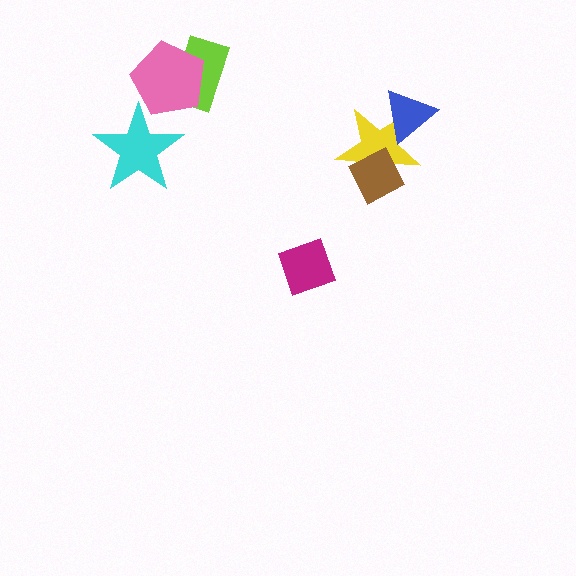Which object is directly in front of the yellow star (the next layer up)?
The brown diamond is directly in front of the yellow star.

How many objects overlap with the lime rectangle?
1 object overlaps with the lime rectangle.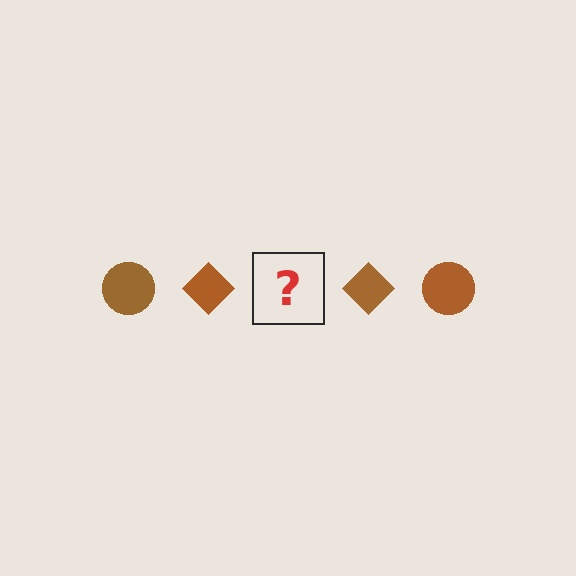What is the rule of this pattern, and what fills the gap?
The rule is that the pattern cycles through circle, diamond shapes in brown. The gap should be filled with a brown circle.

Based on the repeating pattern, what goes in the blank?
The blank should be a brown circle.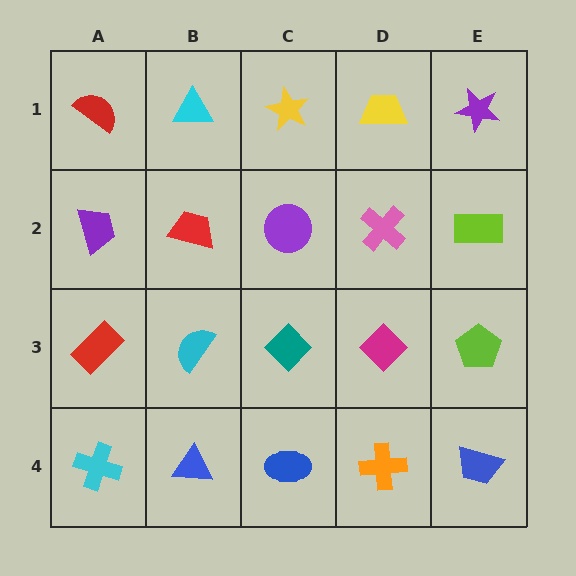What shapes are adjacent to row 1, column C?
A purple circle (row 2, column C), a cyan triangle (row 1, column B), a yellow trapezoid (row 1, column D).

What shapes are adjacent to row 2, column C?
A yellow star (row 1, column C), a teal diamond (row 3, column C), a red trapezoid (row 2, column B), a pink cross (row 2, column D).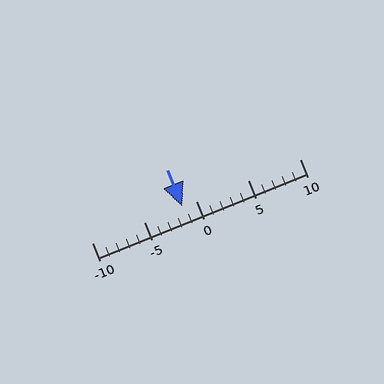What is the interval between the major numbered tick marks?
The major tick marks are spaced 5 units apart.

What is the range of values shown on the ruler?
The ruler shows values from -10 to 10.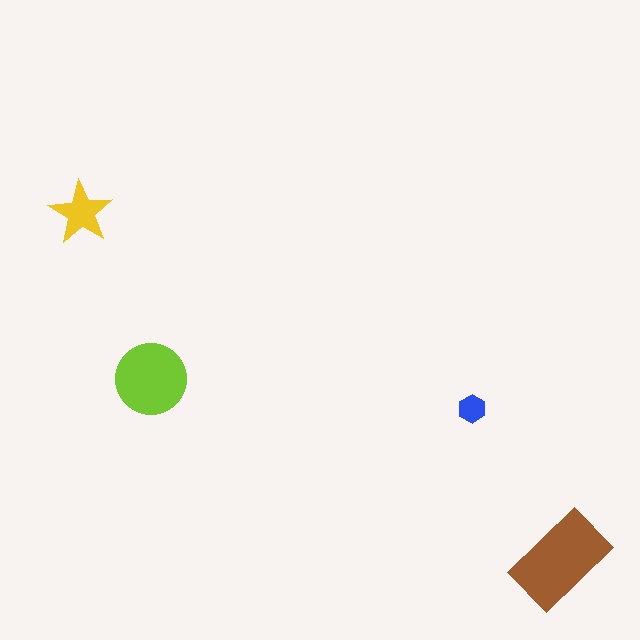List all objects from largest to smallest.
The brown rectangle, the lime circle, the yellow star, the blue hexagon.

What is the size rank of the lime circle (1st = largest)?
2nd.